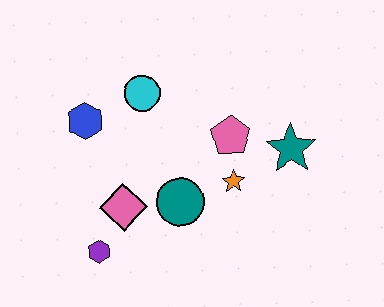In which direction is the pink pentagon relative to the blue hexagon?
The pink pentagon is to the right of the blue hexagon.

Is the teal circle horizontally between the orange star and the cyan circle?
Yes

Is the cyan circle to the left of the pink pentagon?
Yes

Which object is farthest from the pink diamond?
The teal star is farthest from the pink diamond.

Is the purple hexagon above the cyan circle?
No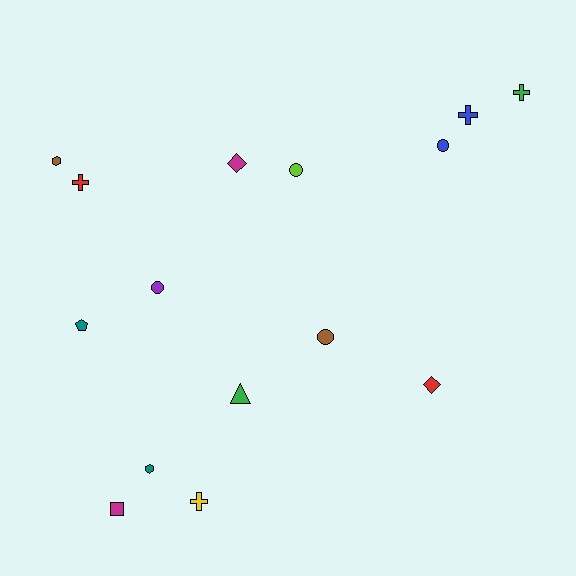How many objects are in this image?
There are 15 objects.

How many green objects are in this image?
There are 2 green objects.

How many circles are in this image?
There are 4 circles.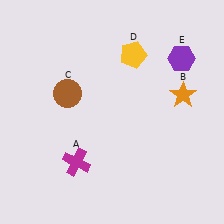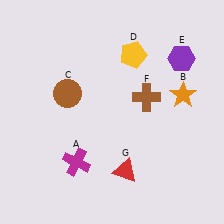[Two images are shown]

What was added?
A brown cross (F), a red triangle (G) were added in Image 2.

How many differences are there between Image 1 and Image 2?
There are 2 differences between the two images.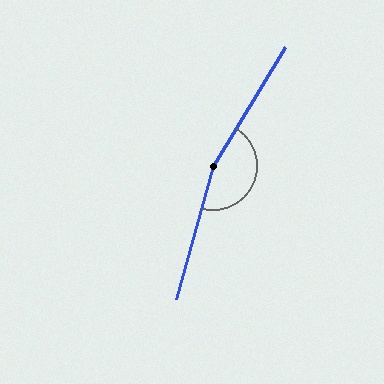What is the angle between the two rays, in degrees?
Approximately 164 degrees.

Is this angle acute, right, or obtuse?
It is obtuse.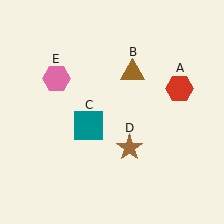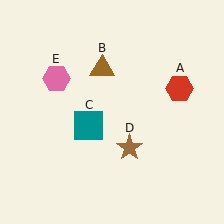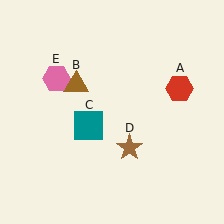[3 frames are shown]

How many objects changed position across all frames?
1 object changed position: brown triangle (object B).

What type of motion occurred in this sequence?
The brown triangle (object B) rotated counterclockwise around the center of the scene.